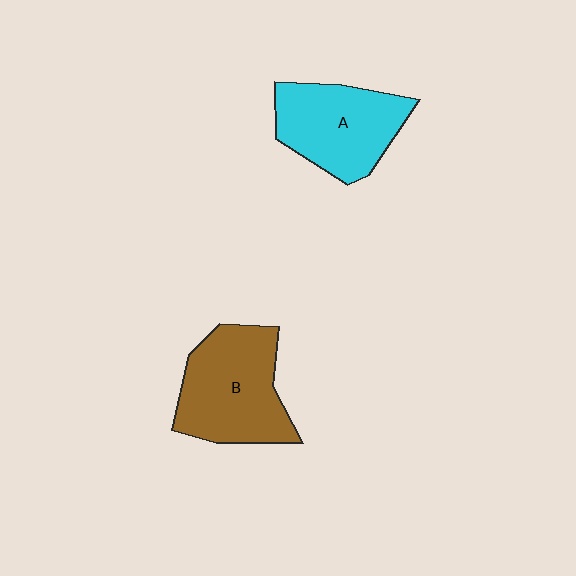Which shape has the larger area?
Shape B (brown).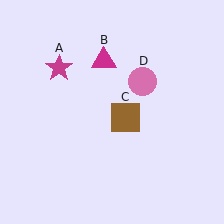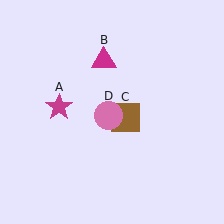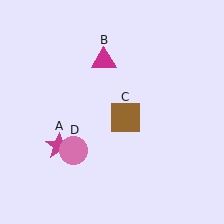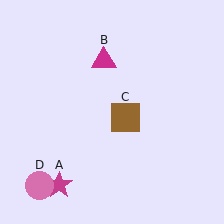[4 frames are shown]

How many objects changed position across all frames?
2 objects changed position: magenta star (object A), pink circle (object D).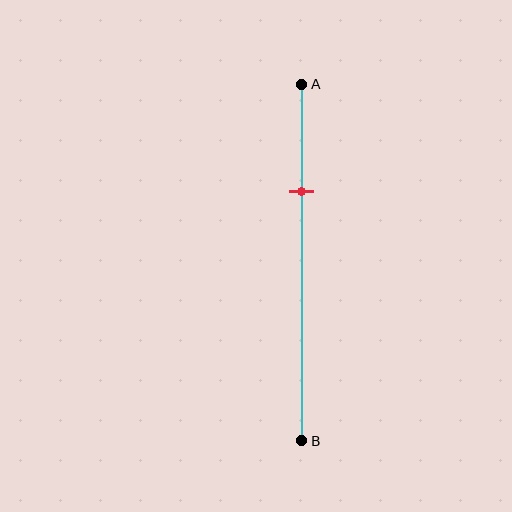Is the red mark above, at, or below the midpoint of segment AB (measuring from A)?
The red mark is above the midpoint of segment AB.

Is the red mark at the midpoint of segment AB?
No, the mark is at about 30% from A, not at the 50% midpoint.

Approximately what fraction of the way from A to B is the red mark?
The red mark is approximately 30% of the way from A to B.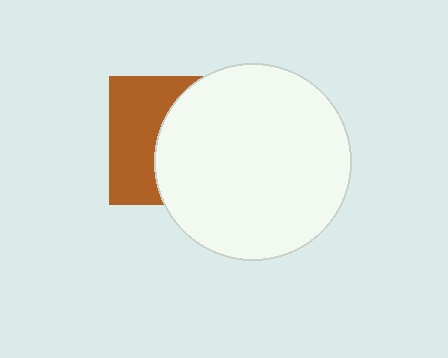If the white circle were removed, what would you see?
You would see the complete brown square.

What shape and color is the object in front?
The object in front is a white circle.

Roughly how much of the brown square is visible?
A small part of it is visible (roughly 43%).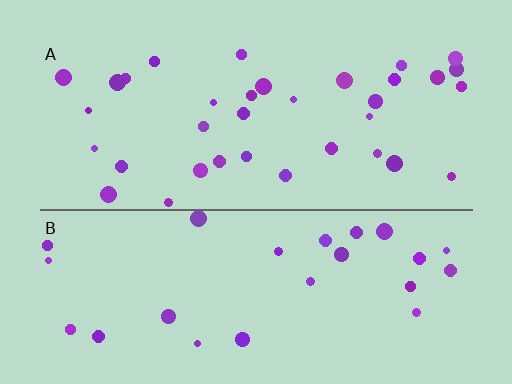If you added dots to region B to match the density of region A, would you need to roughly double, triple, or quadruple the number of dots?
Approximately double.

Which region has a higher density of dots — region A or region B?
A (the top).